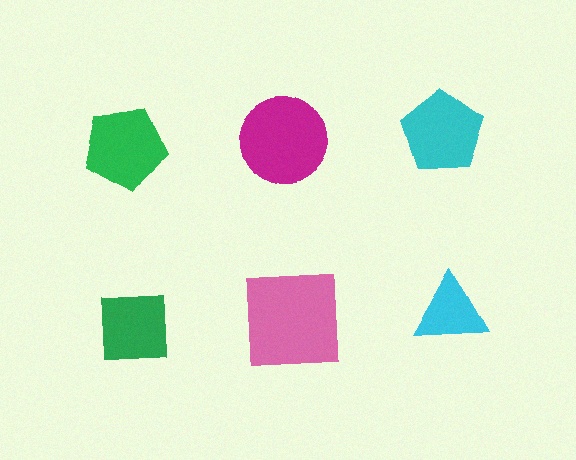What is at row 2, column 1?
A green square.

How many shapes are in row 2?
3 shapes.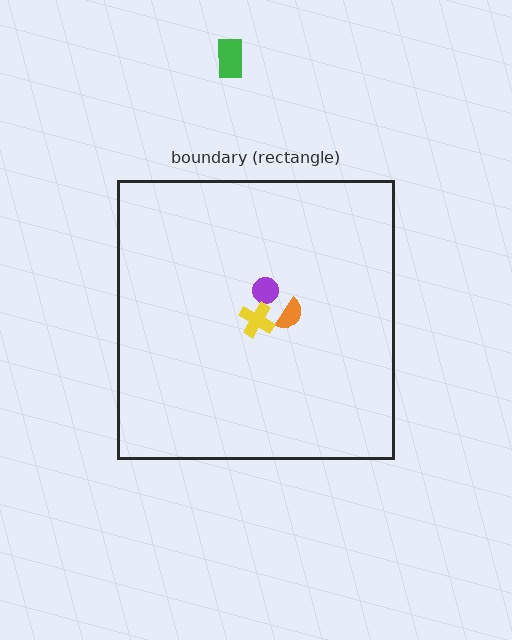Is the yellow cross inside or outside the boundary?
Inside.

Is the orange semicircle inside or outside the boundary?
Inside.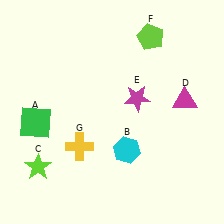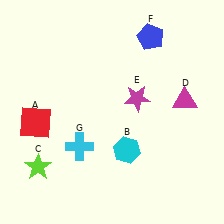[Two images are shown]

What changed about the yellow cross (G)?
In Image 1, G is yellow. In Image 2, it changed to cyan.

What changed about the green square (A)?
In Image 1, A is green. In Image 2, it changed to red.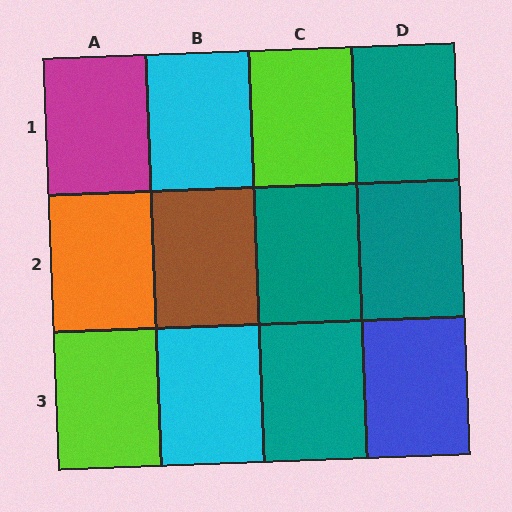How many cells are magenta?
1 cell is magenta.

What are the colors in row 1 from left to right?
Magenta, cyan, lime, teal.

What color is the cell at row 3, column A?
Lime.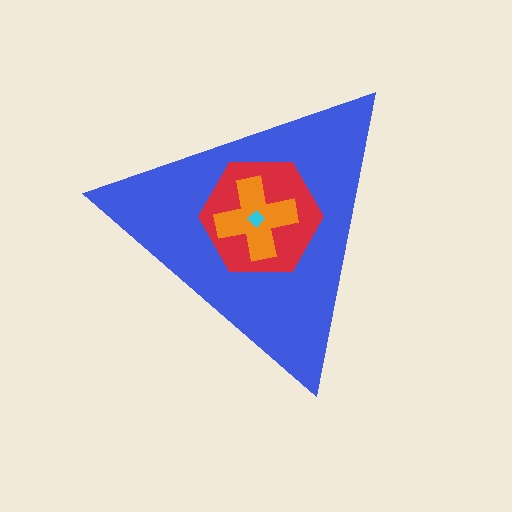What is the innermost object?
The cyan diamond.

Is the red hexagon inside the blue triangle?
Yes.